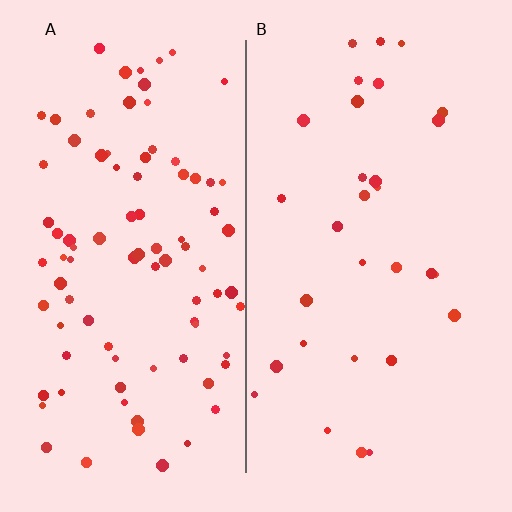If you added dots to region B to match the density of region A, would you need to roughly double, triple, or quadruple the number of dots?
Approximately triple.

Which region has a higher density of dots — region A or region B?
A (the left).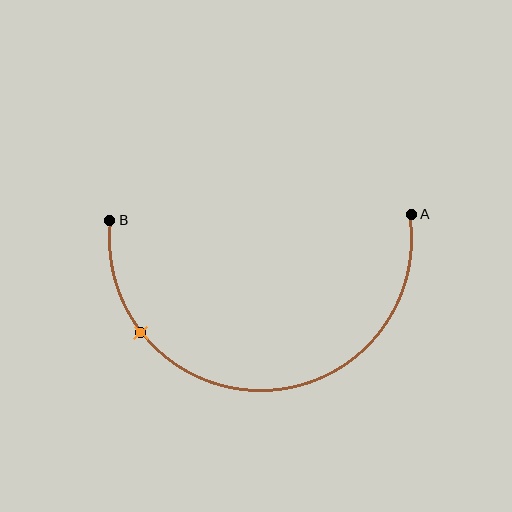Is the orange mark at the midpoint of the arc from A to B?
No. The orange mark lies on the arc but is closer to endpoint B. The arc midpoint would be at the point on the curve equidistant along the arc from both A and B.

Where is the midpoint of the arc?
The arc midpoint is the point on the curve farthest from the straight line joining A and B. It sits below that line.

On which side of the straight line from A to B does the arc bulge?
The arc bulges below the straight line connecting A and B.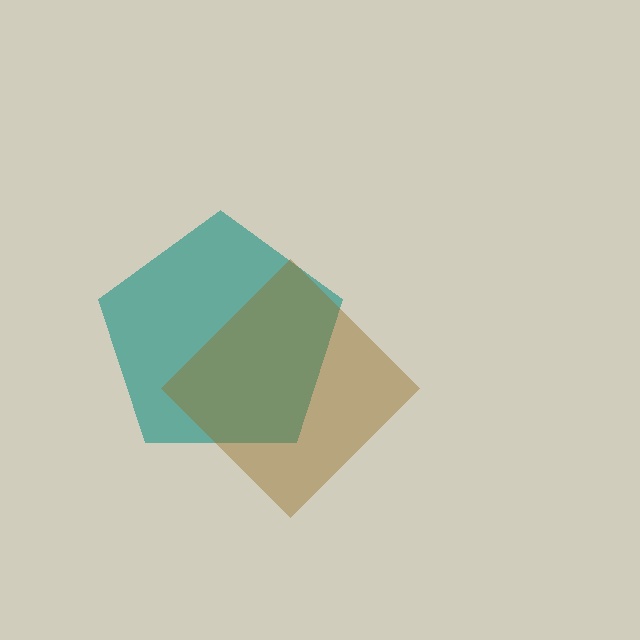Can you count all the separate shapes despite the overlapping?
Yes, there are 2 separate shapes.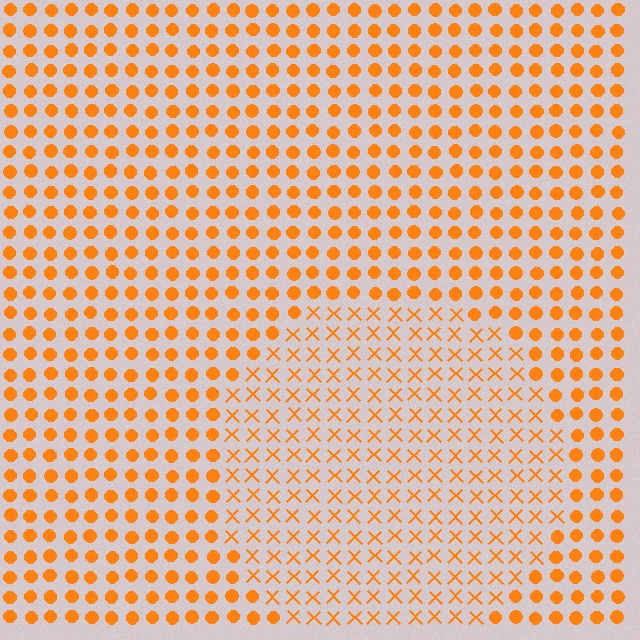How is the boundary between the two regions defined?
The boundary is defined by a change in element shape: X marks inside vs. circles outside. All elements share the same color and spacing.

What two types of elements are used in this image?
The image uses X marks inside the circle region and circles outside it.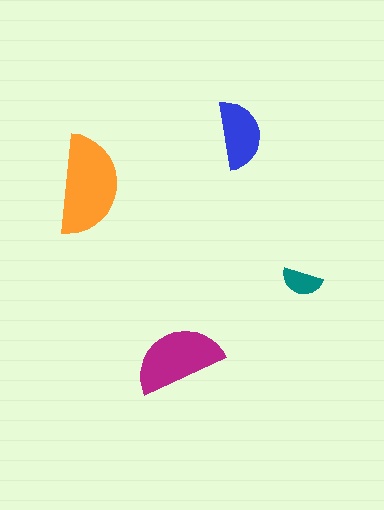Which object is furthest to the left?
The orange semicircle is leftmost.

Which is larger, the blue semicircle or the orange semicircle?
The orange one.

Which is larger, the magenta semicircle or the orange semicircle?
The orange one.